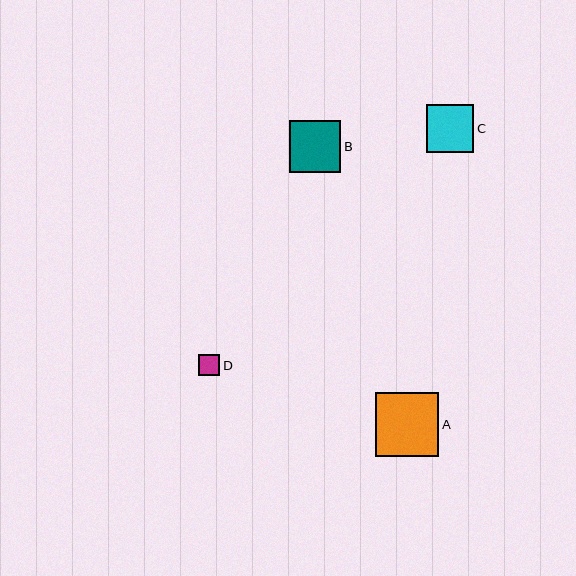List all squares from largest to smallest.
From largest to smallest: A, B, C, D.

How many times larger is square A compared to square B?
Square A is approximately 1.2 times the size of square B.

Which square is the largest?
Square A is the largest with a size of approximately 64 pixels.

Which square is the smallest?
Square D is the smallest with a size of approximately 21 pixels.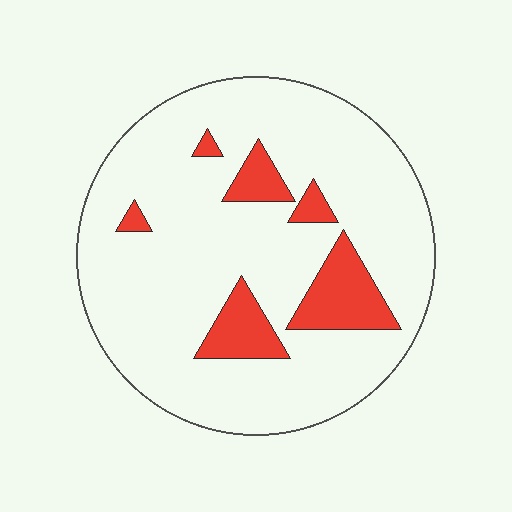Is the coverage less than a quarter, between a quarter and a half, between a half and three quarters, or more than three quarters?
Less than a quarter.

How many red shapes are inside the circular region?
6.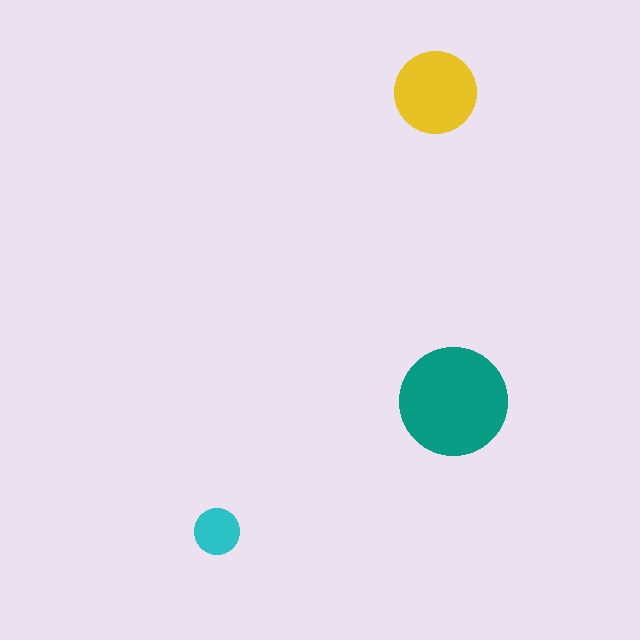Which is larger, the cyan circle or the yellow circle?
The yellow one.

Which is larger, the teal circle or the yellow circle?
The teal one.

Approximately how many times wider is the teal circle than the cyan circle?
About 2.5 times wider.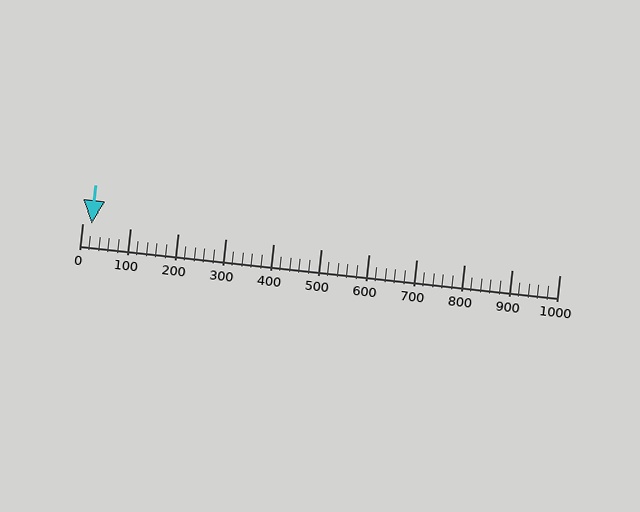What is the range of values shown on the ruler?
The ruler shows values from 0 to 1000.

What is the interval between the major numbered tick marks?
The major tick marks are spaced 100 units apart.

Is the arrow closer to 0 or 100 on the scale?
The arrow is closer to 0.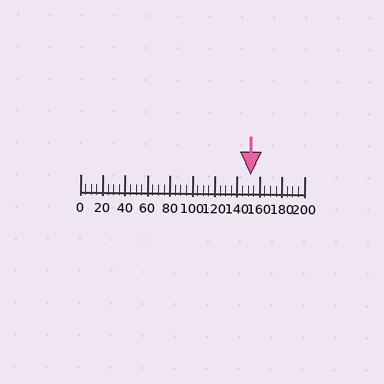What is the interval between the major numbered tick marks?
The major tick marks are spaced 20 units apart.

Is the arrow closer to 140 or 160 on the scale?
The arrow is closer to 160.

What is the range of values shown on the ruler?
The ruler shows values from 0 to 200.